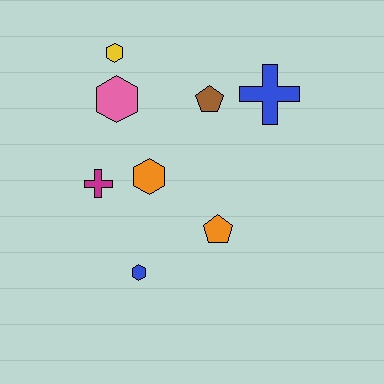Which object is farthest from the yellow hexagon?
The blue hexagon is farthest from the yellow hexagon.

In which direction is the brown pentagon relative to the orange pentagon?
The brown pentagon is above the orange pentagon.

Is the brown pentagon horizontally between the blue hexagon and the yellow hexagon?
No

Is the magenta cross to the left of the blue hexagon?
Yes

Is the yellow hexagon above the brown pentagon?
Yes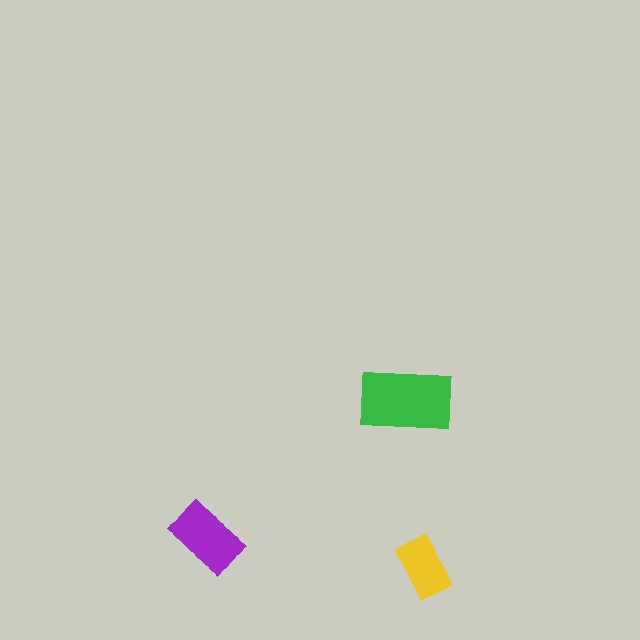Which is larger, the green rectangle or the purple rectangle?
The green one.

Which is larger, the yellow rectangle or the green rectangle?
The green one.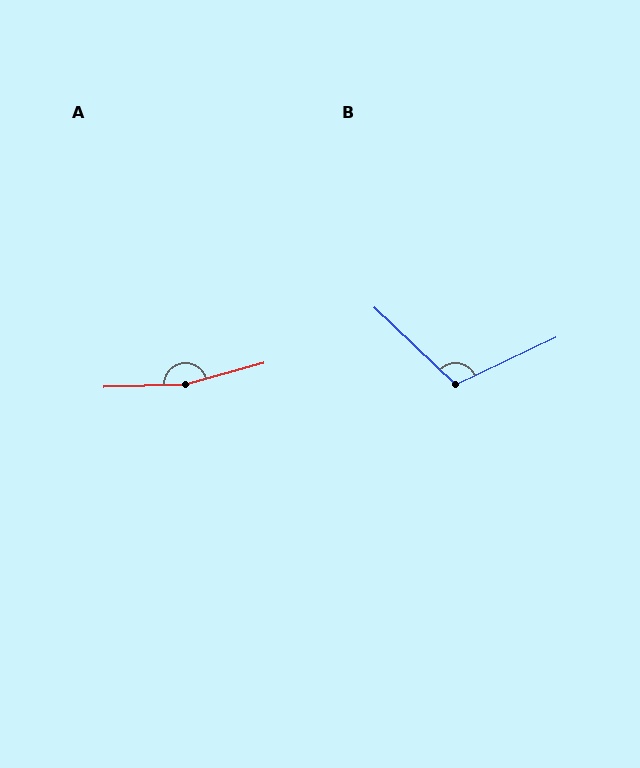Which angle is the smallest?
B, at approximately 111 degrees.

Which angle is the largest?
A, at approximately 166 degrees.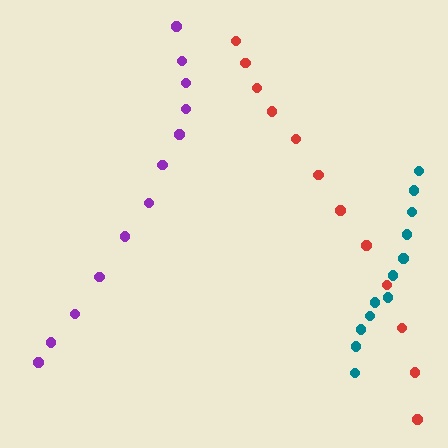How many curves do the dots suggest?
There are 3 distinct paths.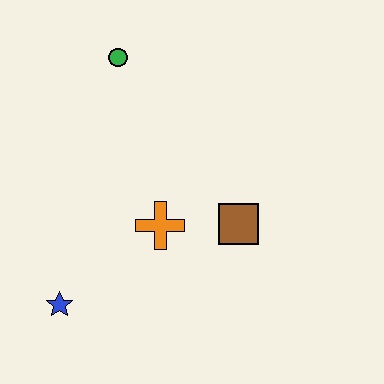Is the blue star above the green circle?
No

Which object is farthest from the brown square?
The green circle is farthest from the brown square.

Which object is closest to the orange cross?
The brown square is closest to the orange cross.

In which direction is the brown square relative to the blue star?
The brown square is to the right of the blue star.